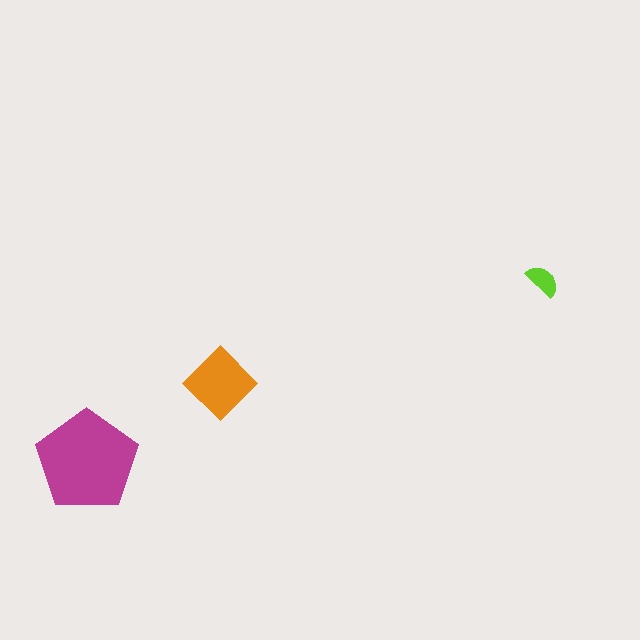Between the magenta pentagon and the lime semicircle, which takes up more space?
The magenta pentagon.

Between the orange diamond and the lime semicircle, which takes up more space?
The orange diamond.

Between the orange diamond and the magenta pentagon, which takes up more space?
The magenta pentagon.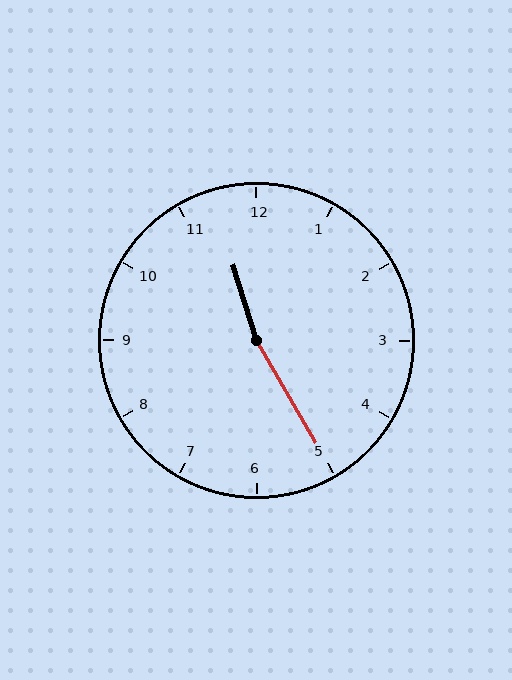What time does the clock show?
11:25.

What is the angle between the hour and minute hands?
Approximately 168 degrees.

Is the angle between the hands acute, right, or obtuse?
It is obtuse.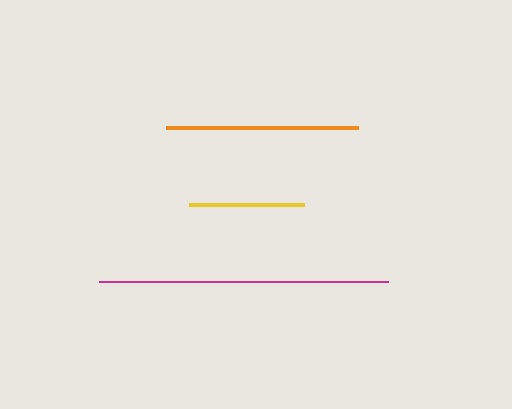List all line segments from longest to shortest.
From longest to shortest: magenta, orange, yellow.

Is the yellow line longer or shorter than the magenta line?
The magenta line is longer than the yellow line.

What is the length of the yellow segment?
The yellow segment is approximately 115 pixels long.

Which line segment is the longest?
The magenta line is the longest at approximately 289 pixels.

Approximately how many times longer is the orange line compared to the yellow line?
The orange line is approximately 1.7 times the length of the yellow line.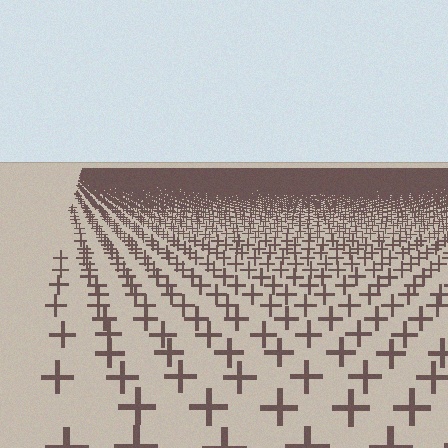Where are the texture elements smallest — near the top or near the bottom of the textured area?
Near the top.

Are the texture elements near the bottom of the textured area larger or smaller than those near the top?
Larger. Near the bottom, elements are closer to the viewer and appear at a bigger on-screen size.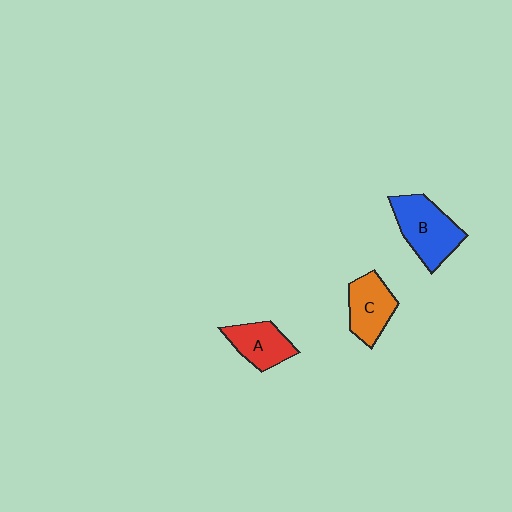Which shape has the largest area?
Shape B (blue).